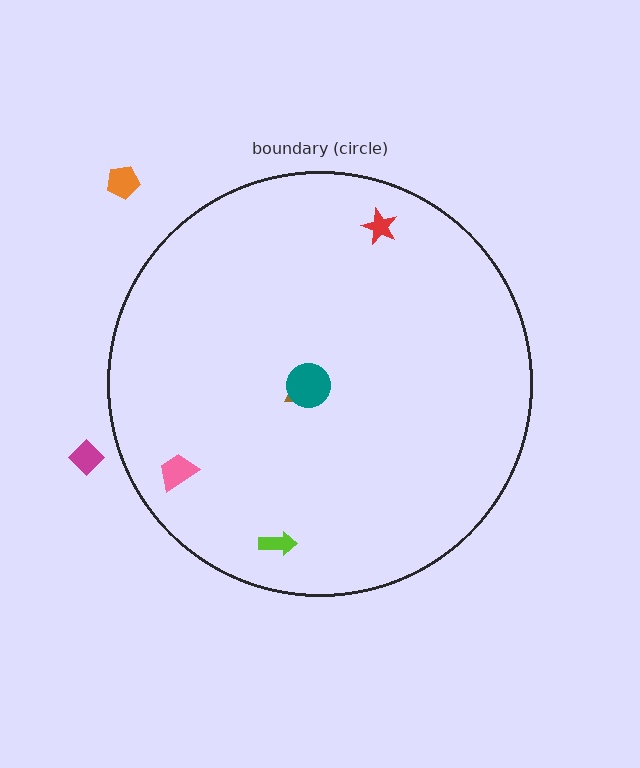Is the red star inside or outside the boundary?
Inside.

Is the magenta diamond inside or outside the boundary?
Outside.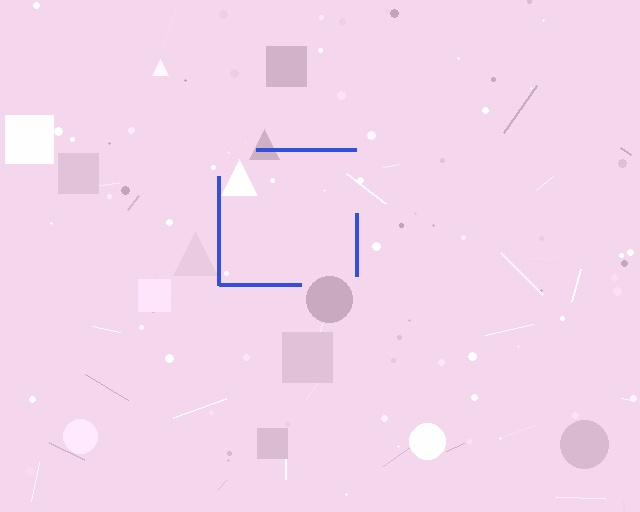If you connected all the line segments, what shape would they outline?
They would outline a square.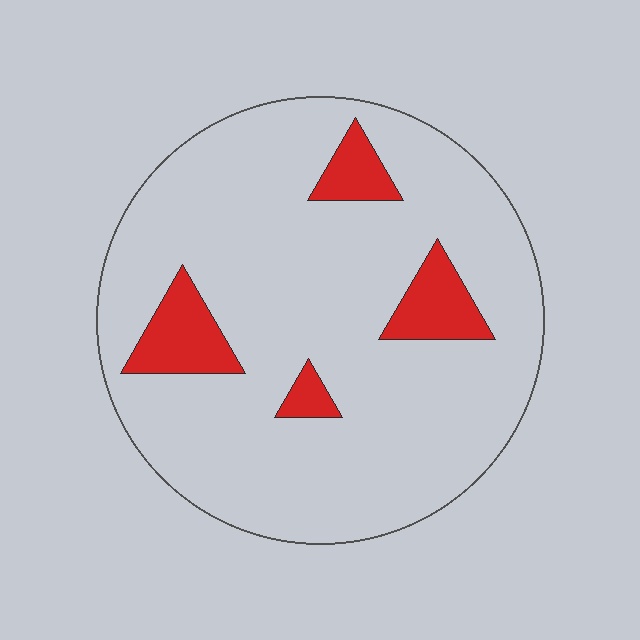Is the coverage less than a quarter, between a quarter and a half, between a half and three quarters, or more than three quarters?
Less than a quarter.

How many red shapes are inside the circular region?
4.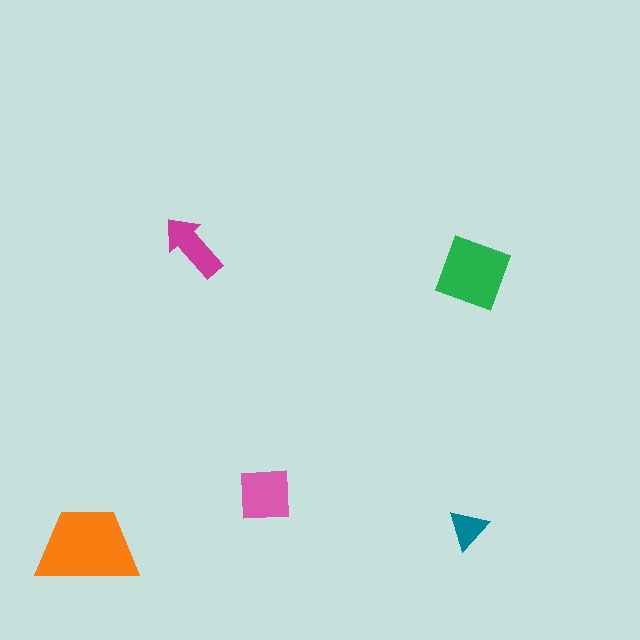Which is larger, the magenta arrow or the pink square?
The pink square.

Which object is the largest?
The orange trapezoid.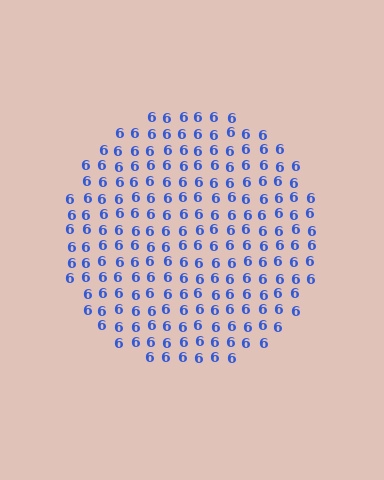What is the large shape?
The large shape is a circle.